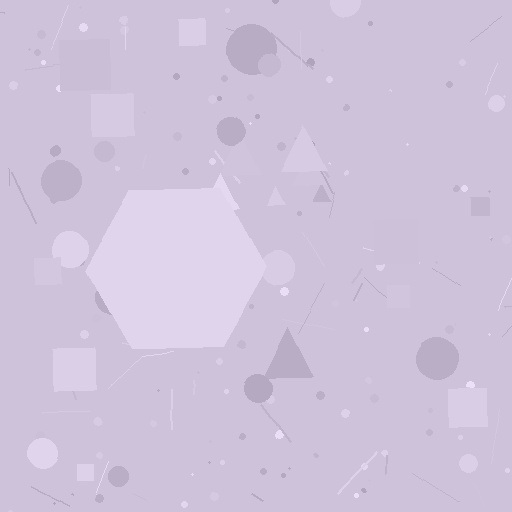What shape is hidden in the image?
A hexagon is hidden in the image.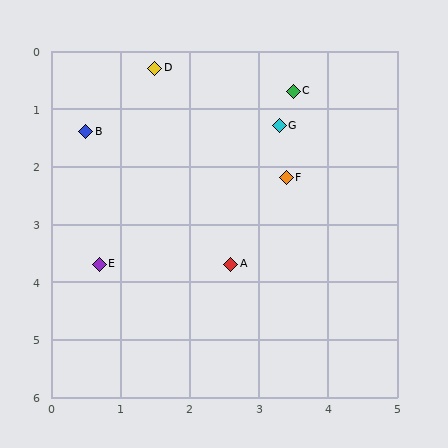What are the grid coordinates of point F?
Point F is at approximately (3.4, 2.2).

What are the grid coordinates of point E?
Point E is at approximately (0.7, 3.7).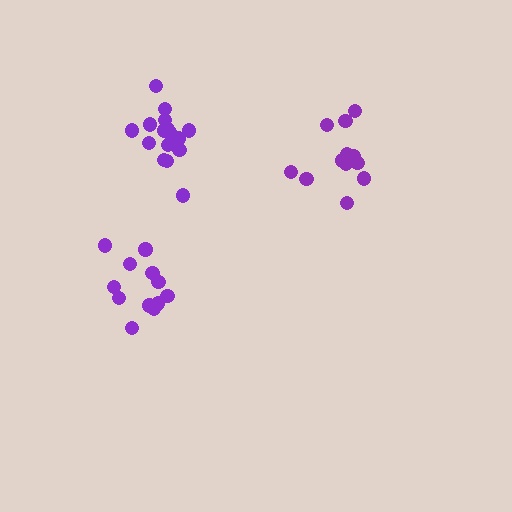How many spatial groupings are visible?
There are 3 spatial groupings.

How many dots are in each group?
Group 1: 16 dots, Group 2: 12 dots, Group 3: 12 dots (40 total).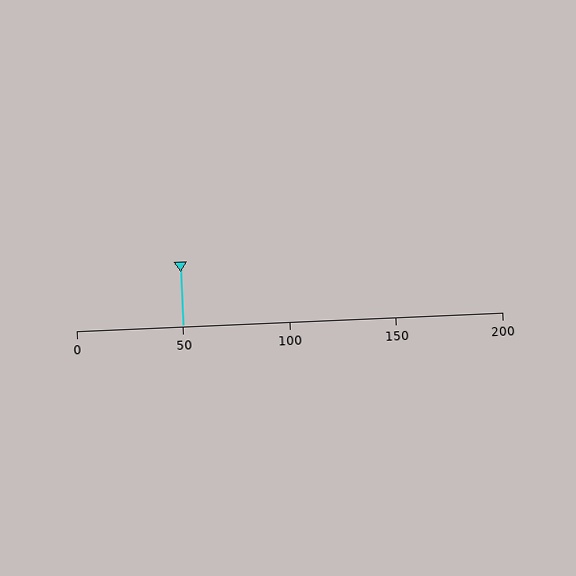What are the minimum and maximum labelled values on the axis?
The axis runs from 0 to 200.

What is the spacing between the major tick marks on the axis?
The major ticks are spaced 50 apart.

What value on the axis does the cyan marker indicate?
The marker indicates approximately 50.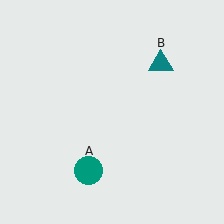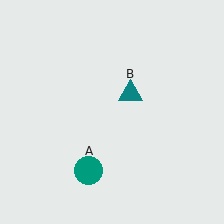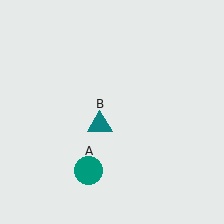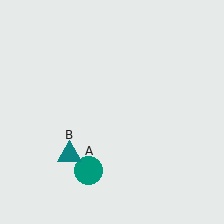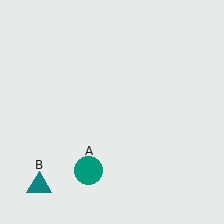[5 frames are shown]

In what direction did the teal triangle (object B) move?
The teal triangle (object B) moved down and to the left.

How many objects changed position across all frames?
1 object changed position: teal triangle (object B).